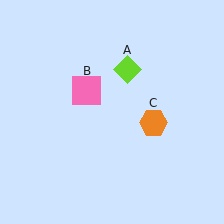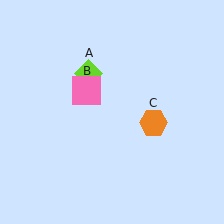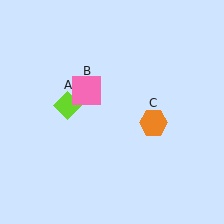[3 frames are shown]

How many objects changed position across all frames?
1 object changed position: lime diamond (object A).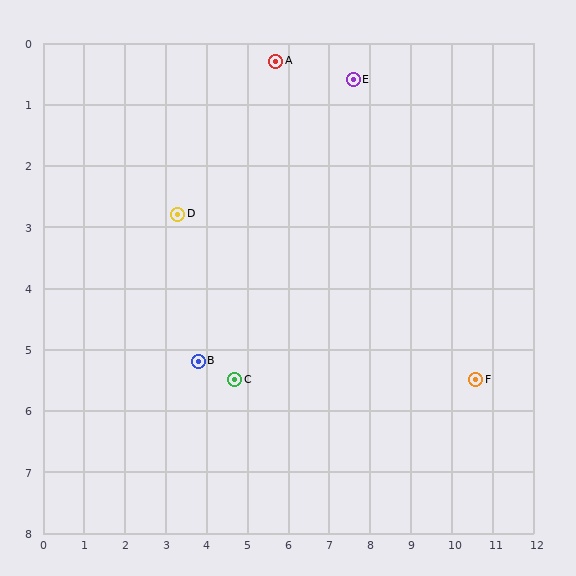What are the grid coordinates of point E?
Point E is at approximately (7.6, 0.6).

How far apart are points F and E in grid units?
Points F and E are about 5.7 grid units apart.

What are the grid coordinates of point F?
Point F is at approximately (10.6, 5.5).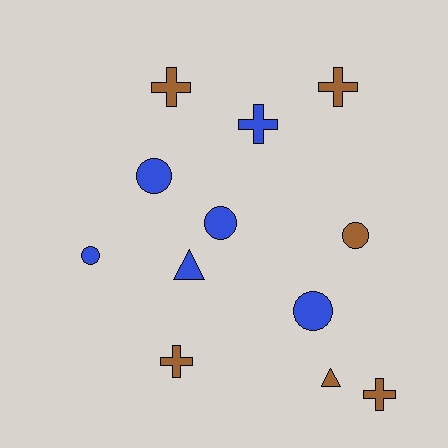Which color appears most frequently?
Brown, with 6 objects.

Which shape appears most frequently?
Circle, with 5 objects.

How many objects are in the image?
There are 12 objects.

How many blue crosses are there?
There is 1 blue cross.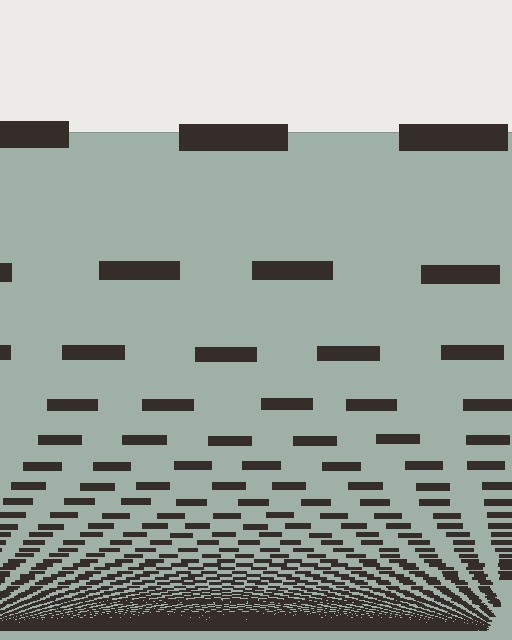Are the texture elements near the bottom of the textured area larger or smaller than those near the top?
Smaller. The gradient is inverted — elements near the bottom are smaller and denser.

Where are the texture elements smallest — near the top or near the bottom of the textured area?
Near the bottom.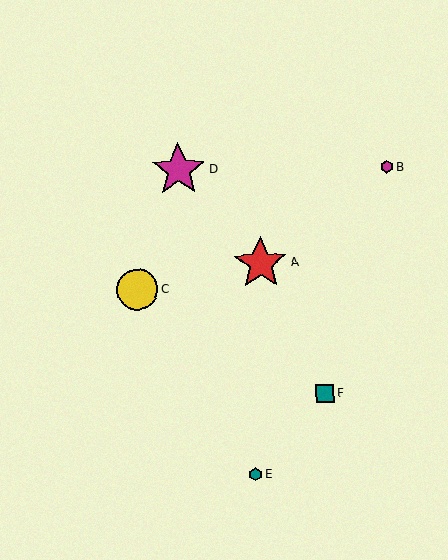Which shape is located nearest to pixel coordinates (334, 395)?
The teal square (labeled F) at (325, 393) is nearest to that location.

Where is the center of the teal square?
The center of the teal square is at (325, 393).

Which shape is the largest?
The red star (labeled A) is the largest.